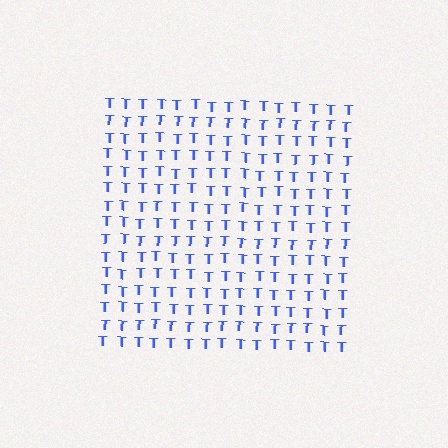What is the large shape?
The large shape is a square.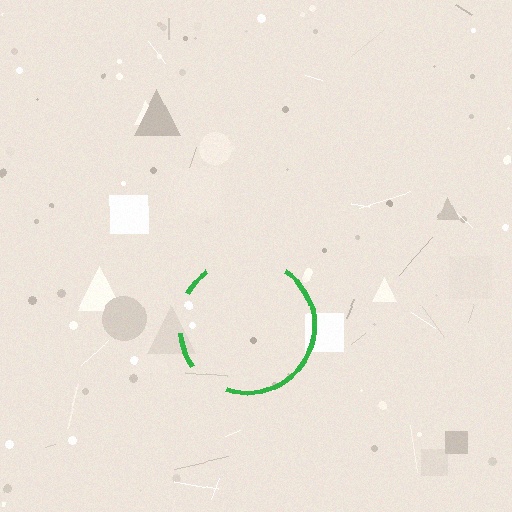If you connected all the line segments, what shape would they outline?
They would outline a circle.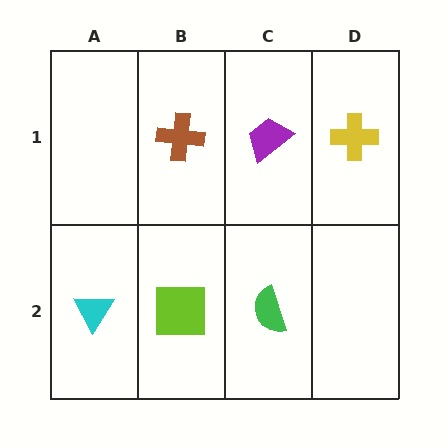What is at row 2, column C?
A green semicircle.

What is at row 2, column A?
A cyan triangle.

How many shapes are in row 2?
3 shapes.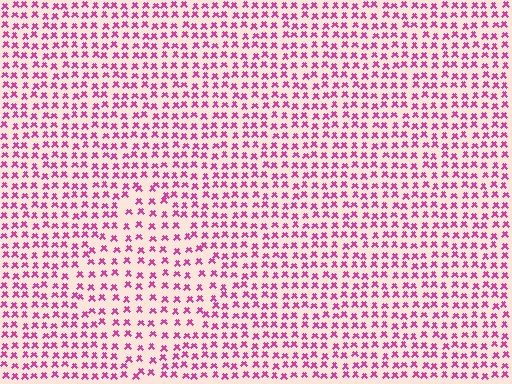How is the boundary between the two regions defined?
The boundary is defined by a change in element density (approximately 1.5x ratio). All elements are the same color, size, and shape.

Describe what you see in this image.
The image contains small magenta elements arranged at two different densities. A diamond-shaped region is visible where the elements are less densely packed than the surrounding area.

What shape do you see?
I see a diamond.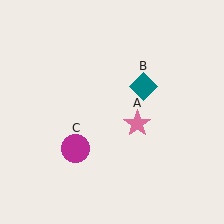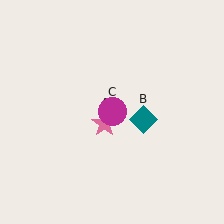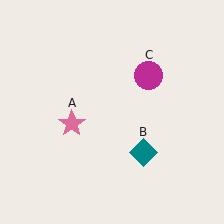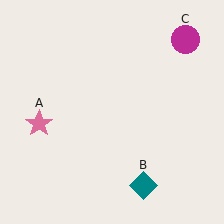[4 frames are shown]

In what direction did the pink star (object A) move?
The pink star (object A) moved left.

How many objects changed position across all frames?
3 objects changed position: pink star (object A), teal diamond (object B), magenta circle (object C).